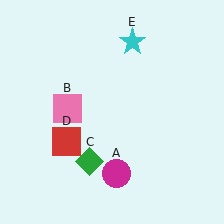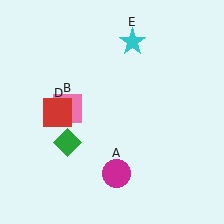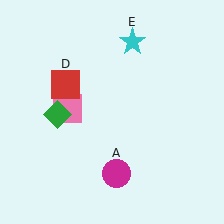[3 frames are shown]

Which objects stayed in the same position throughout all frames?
Magenta circle (object A) and pink square (object B) and cyan star (object E) remained stationary.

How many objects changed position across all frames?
2 objects changed position: green diamond (object C), red square (object D).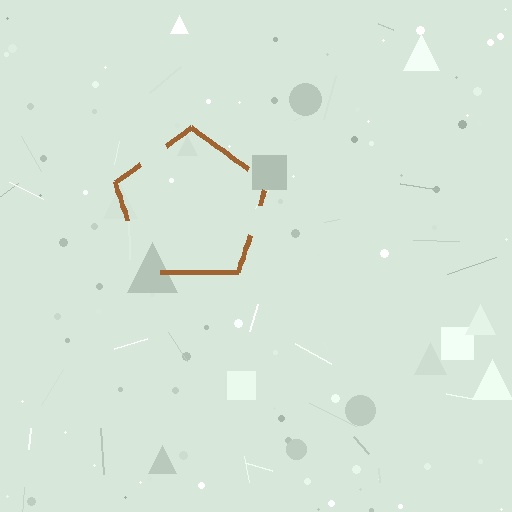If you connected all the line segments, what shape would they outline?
They would outline a pentagon.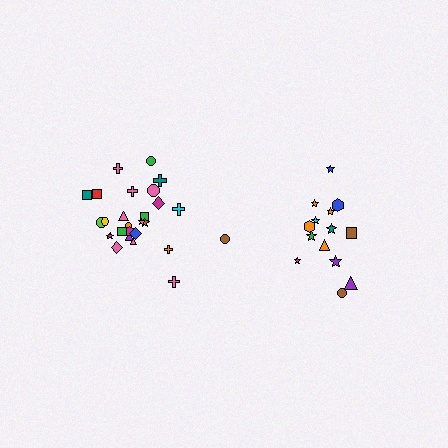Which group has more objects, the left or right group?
The left group.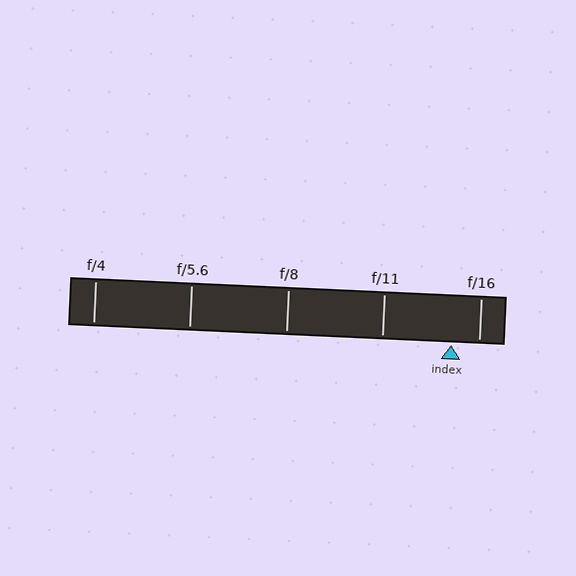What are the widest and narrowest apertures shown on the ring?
The widest aperture shown is f/4 and the narrowest is f/16.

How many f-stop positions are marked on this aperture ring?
There are 5 f-stop positions marked.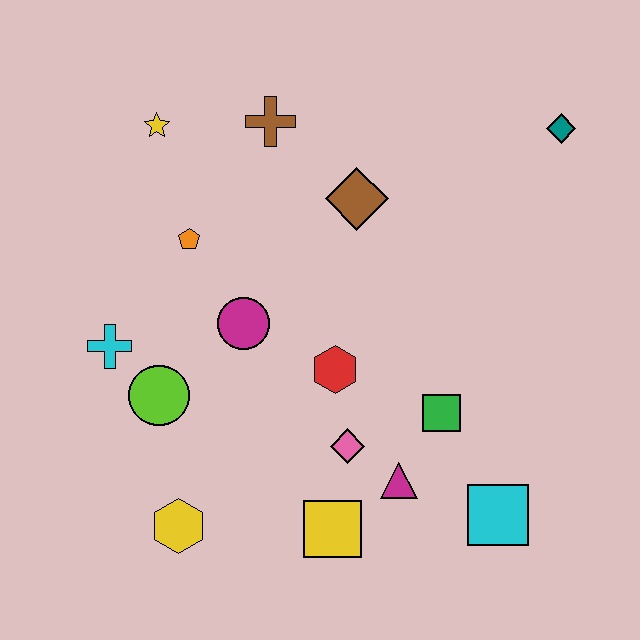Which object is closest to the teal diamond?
The brown diamond is closest to the teal diamond.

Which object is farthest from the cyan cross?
The teal diamond is farthest from the cyan cross.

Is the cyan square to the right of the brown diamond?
Yes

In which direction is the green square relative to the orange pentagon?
The green square is to the right of the orange pentagon.